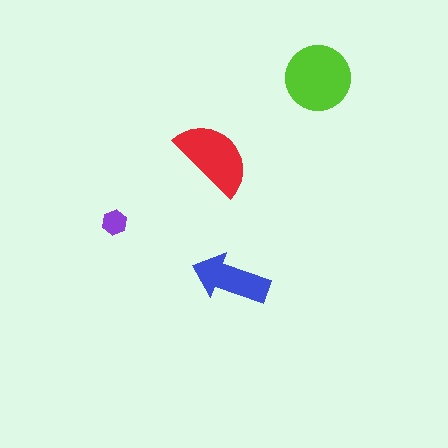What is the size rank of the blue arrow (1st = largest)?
3rd.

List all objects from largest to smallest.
The lime circle, the red semicircle, the blue arrow, the purple hexagon.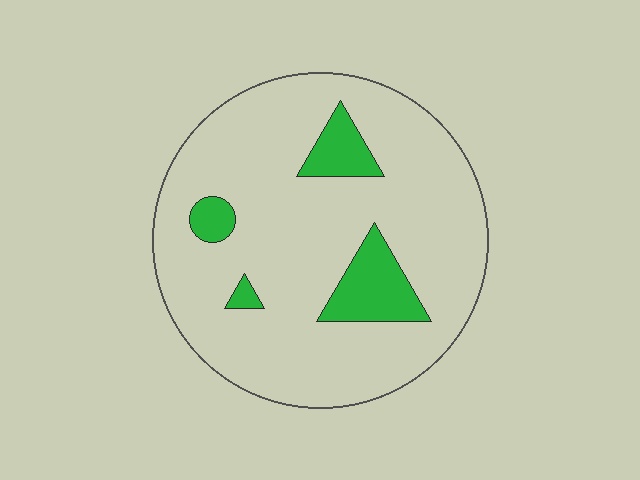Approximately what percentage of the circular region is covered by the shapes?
Approximately 15%.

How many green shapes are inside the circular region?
4.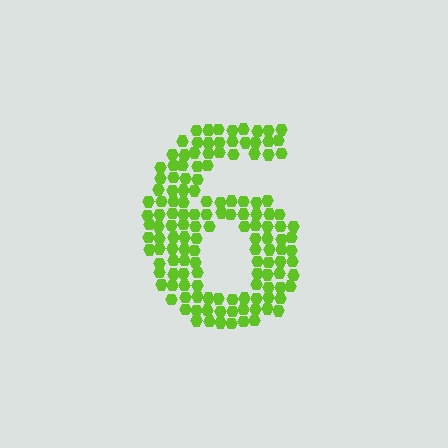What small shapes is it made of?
It is made of small hexagons.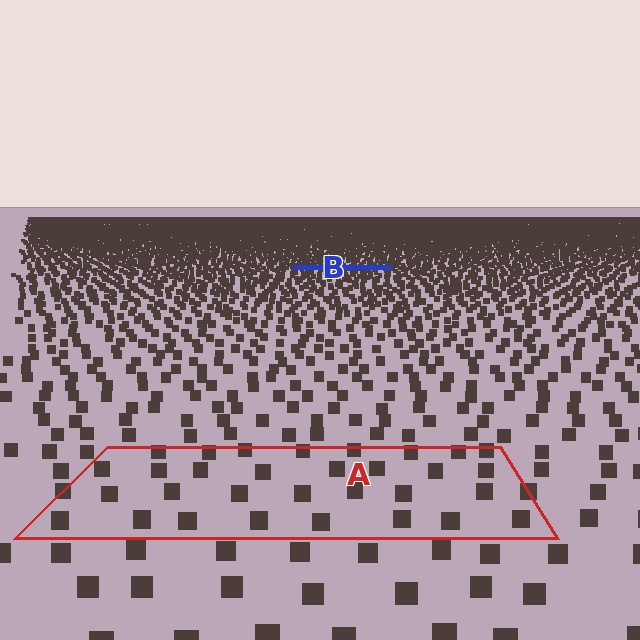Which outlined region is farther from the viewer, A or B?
Region B is farther from the viewer — the texture elements inside it appear smaller and more densely packed.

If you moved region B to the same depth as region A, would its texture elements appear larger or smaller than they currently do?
They would appear larger. At a closer depth, the same texture elements are projected at a bigger on-screen size.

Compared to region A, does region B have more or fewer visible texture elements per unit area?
Region B has more texture elements per unit area — they are packed more densely because it is farther away.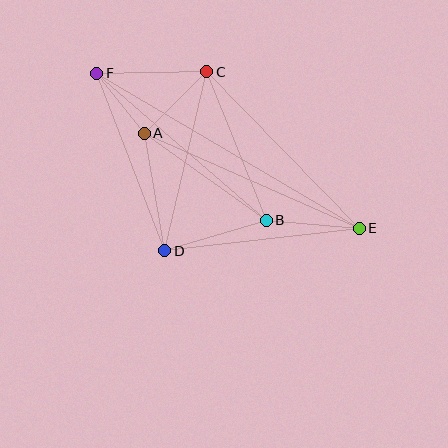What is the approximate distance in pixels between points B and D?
The distance between B and D is approximately 106 pixels.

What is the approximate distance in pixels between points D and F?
The distance between D and F is approximately 190 pixels.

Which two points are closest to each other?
Points A and F are closest to each other.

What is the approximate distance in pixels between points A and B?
The distance between A and B is approximately 150 pixels.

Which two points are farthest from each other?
Points E and F are farthest from each other.